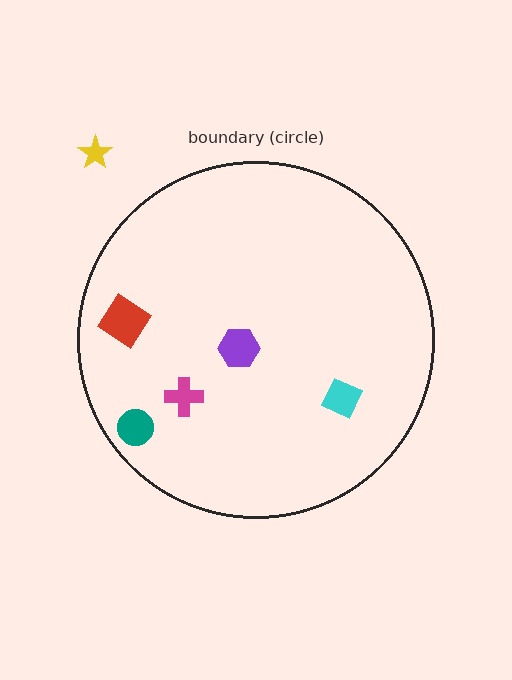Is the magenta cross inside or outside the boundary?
Inside.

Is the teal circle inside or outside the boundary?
Inside.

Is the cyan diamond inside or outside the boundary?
Inside.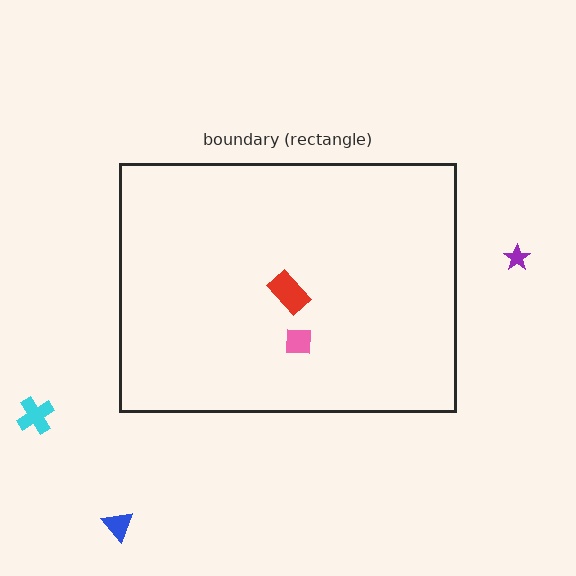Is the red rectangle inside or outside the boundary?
Inside.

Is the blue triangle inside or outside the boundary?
Outside.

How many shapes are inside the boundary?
2 inside, 3 outside.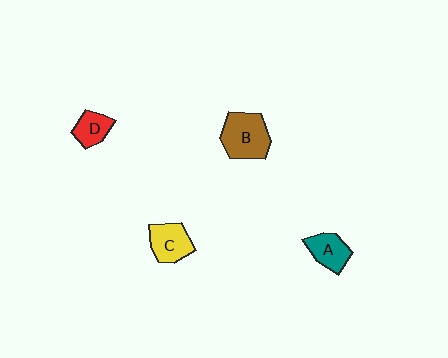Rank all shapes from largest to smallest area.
From largest to smallest: B (brown), C (yellow), A (teal), D (red).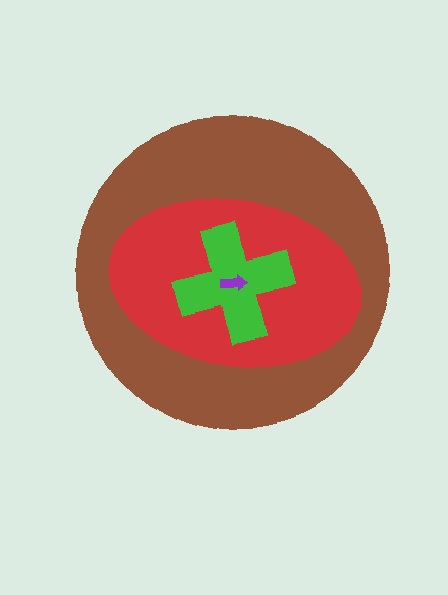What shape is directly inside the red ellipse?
The green cross.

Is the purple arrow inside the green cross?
Yes.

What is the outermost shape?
The brown circle.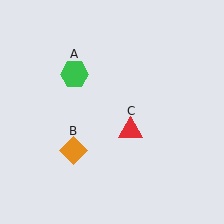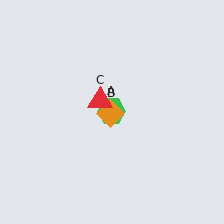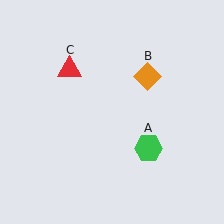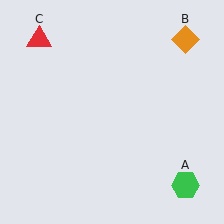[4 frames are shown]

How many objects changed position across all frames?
3 objects changed position: green hexagon (object A), orange diamond (object B), red triangle (object C).